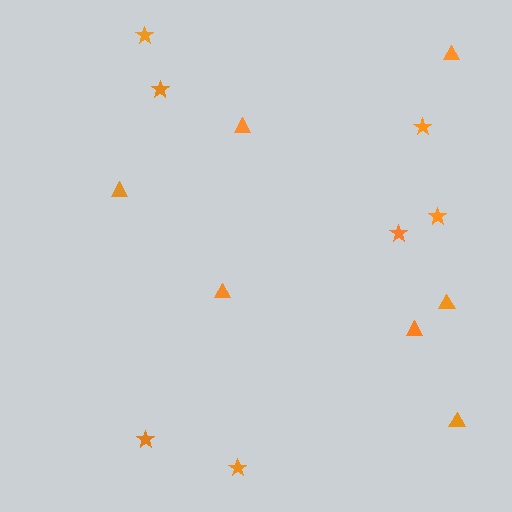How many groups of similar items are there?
There are 2 groups: one group of stars (7) and one group of triangles (7).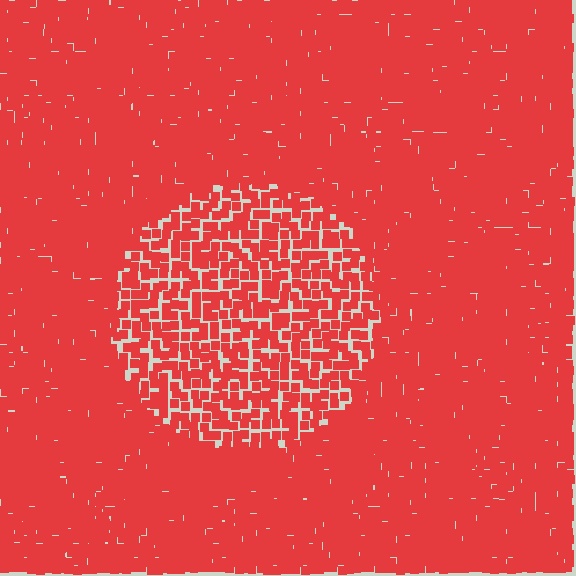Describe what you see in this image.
The image contains small red elements arranged at two different densities. A circle-shaped region is visible where the elements are less densely packed than the surrounding area.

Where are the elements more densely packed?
The elements are more densely packed outside the circle boundary.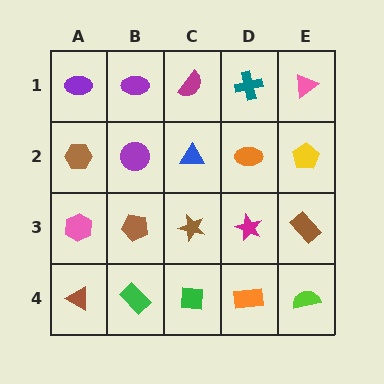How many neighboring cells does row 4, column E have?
2.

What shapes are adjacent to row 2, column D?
A teal cross (row 1, column D), a magenta star (row 3, column D), a blue triangle (row 2, column C), a yellow pentagon (row 2, column E).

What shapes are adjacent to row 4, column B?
A brown pentagon (row 3, column B), a brown triangle (row 4, column A), a green square (row 4, column C).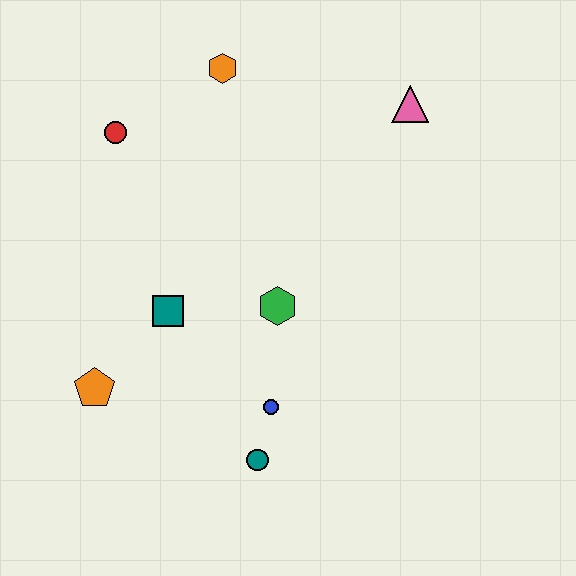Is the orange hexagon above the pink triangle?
Yes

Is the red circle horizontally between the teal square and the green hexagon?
No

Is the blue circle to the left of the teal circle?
No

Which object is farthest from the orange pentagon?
The pink triangle is farthest from the orange pentagon.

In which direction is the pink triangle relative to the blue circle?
The pink triangle is above the blue circle.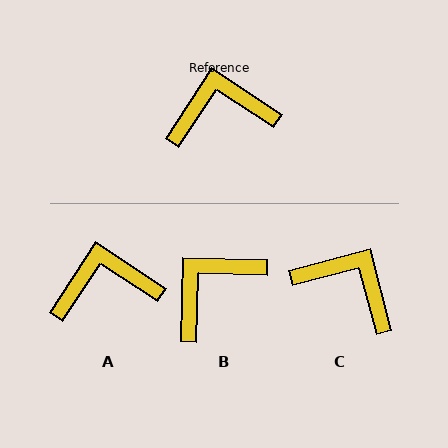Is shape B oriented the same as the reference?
No, it is off by about 32 degrees.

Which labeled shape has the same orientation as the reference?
A.